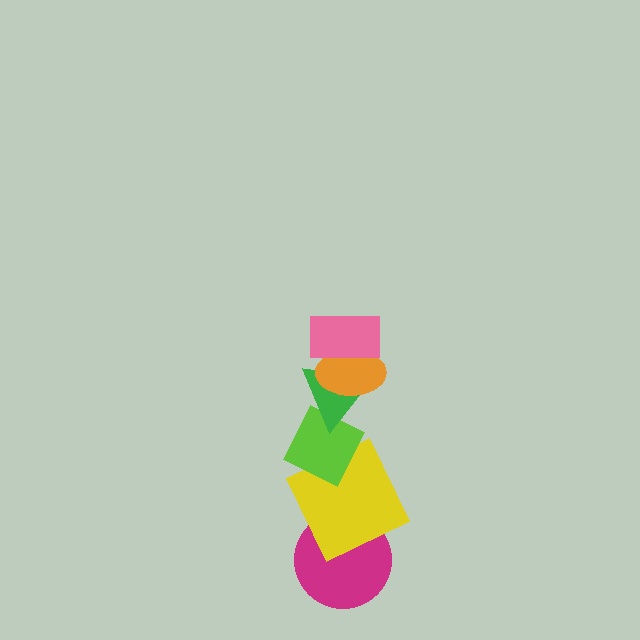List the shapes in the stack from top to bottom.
From top to bottom: the pink rectangle, the orange ellipse, the green triangle, the lime diamond, the yellow square, the magenta circle.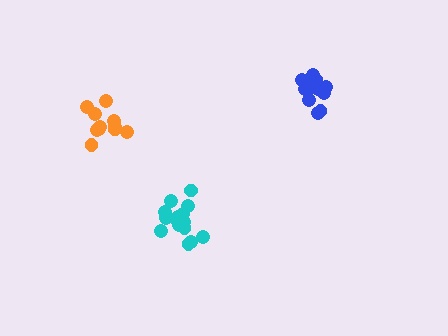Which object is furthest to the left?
The orange cluster is leftmost.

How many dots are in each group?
Group 1: 15 dots, Group 2: 15 dots, Group 3: 11 dots (41 total).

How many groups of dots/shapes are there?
There are 3 groups.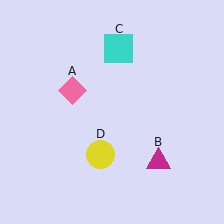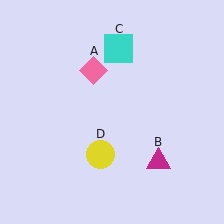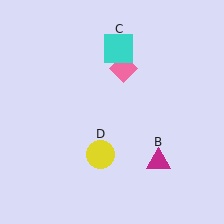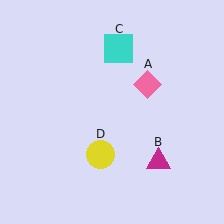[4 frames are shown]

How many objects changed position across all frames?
1 object changed position: pink diamond (object A).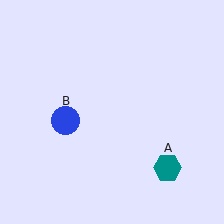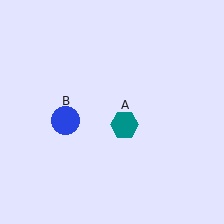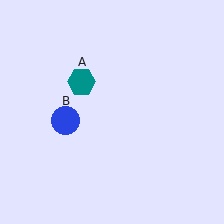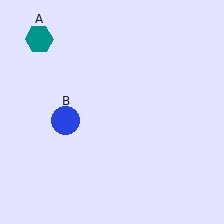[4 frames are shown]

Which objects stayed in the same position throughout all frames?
Blue circle (object B) remained stationary.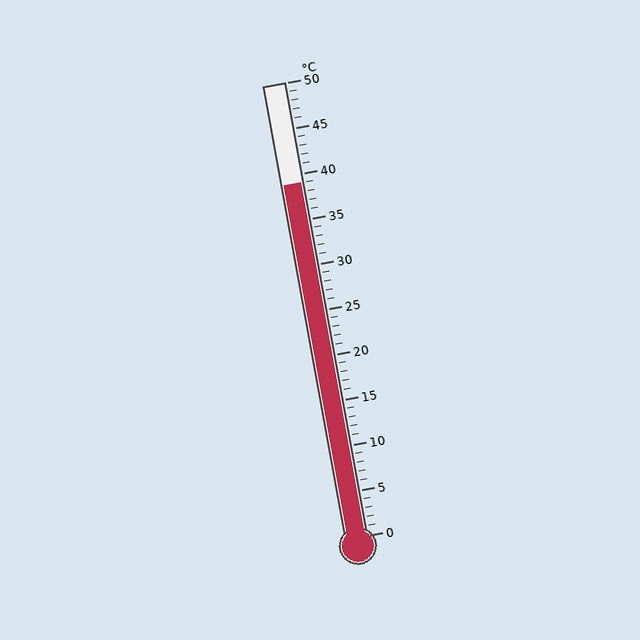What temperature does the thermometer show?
The thermometer shows approximately 39°C.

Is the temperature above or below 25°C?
The temperature is above 25°C.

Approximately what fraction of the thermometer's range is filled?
The thermometer is filled to approximately 80% of its range.